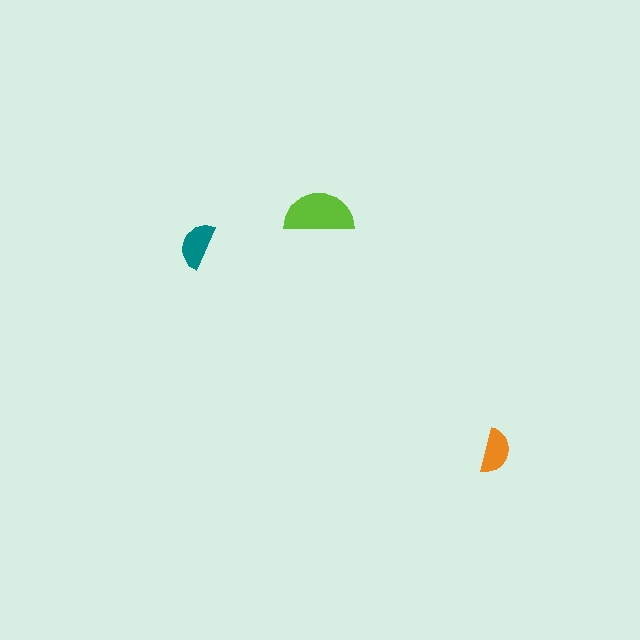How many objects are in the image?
There are 3 objects in the image.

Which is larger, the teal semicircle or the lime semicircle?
The lime one.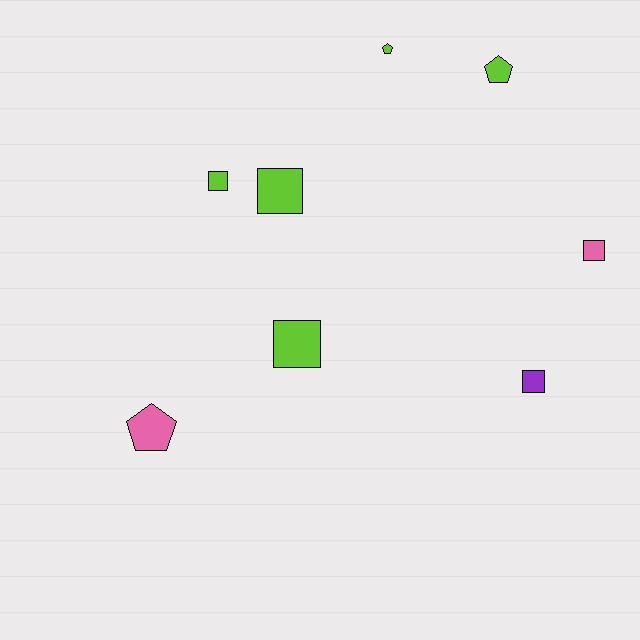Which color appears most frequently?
Lime, with 5 objects.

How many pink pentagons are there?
There is 1 pink pentagon.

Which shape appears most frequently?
Square, with 5 objects.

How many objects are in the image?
There are 8 objects.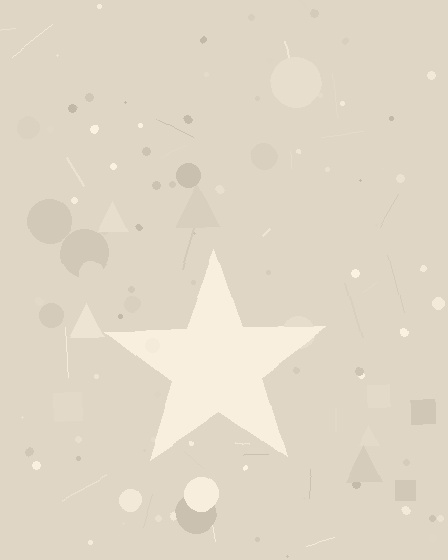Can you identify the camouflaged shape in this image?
The camouflaged shape is a star.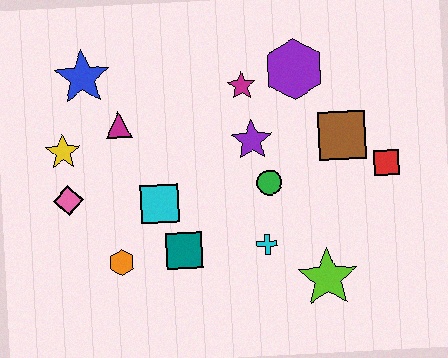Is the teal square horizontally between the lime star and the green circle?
No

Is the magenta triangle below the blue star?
Yes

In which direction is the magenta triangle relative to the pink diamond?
The magenta triangle is above the pink diamond.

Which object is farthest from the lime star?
The blue star is farthest from the lime star.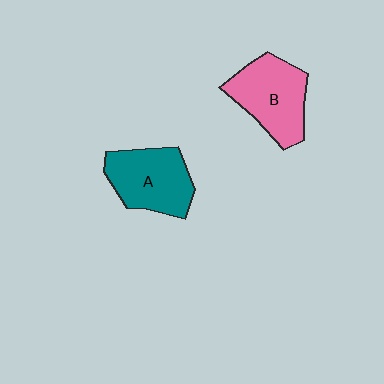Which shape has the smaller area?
Shape A (teal).